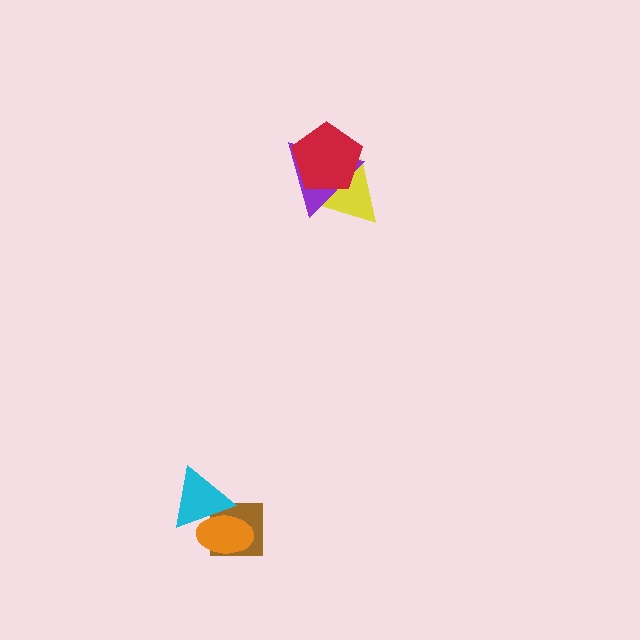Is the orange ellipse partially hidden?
Yes, it is partially covered by another shape.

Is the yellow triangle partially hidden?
Yes, it is partially covered by another shape.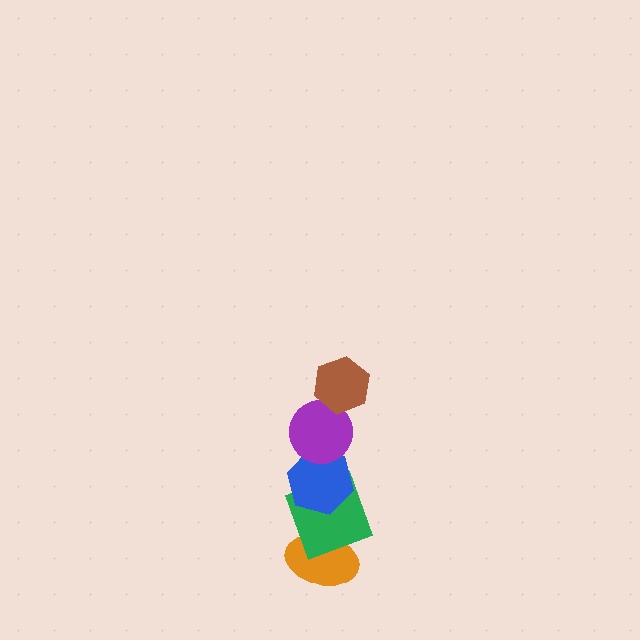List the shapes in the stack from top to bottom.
From top to bottom: the brown hexagon, the purple circle, the blue hexagon, the green square, the orange ellipse.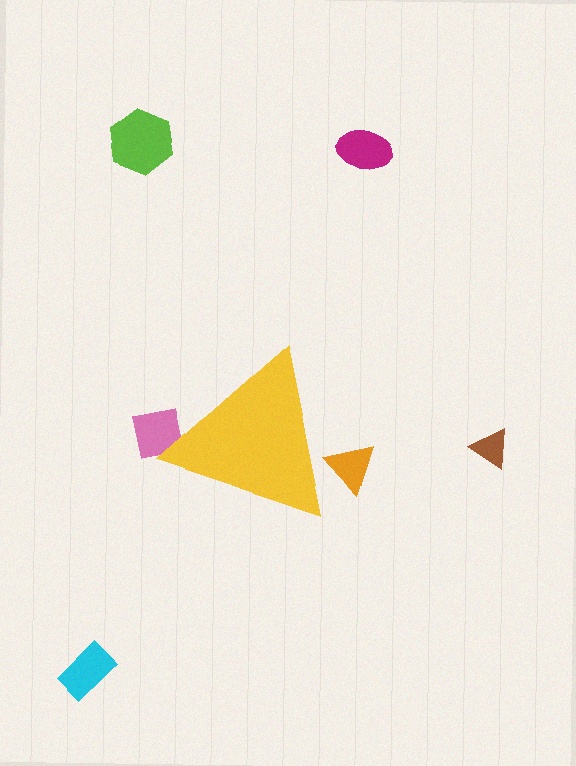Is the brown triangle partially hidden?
No, the brown triangle is fully visible.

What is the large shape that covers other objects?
A yellow triangle.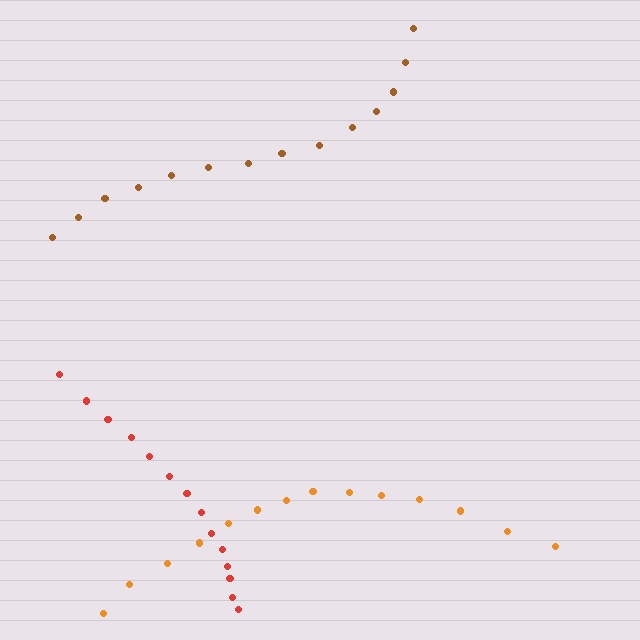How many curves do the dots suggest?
There are 3 distinct paths.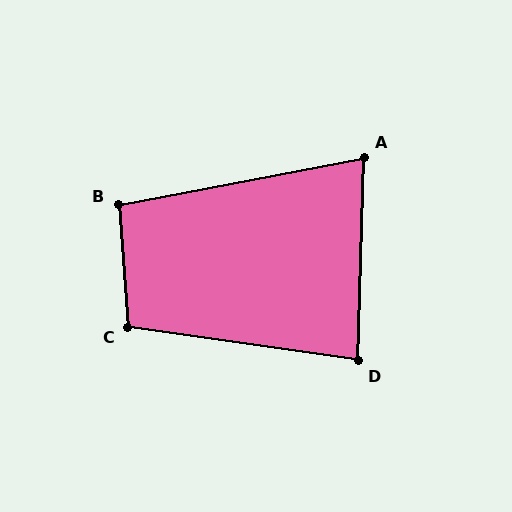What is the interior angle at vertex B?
Approximately 97 degrees (obtuse).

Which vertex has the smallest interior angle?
A, at approximately 77 degrees.